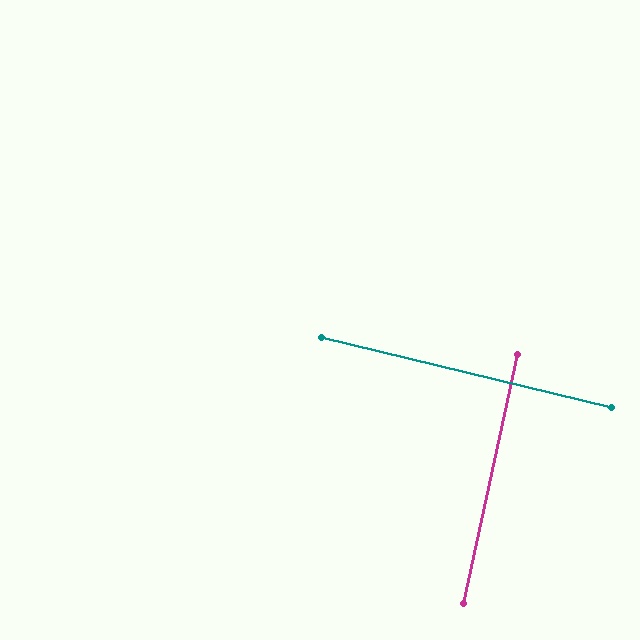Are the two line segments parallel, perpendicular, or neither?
Perpendicular — they meet at approximately 89°.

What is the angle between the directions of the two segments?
Approximately 89 degrees.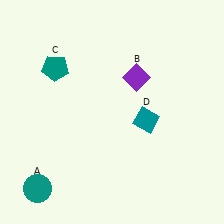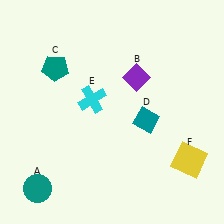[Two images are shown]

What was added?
A cyan cross (E), a yellow square (F) were added in Image 2.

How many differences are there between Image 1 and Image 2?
There are 2 differences between the two images.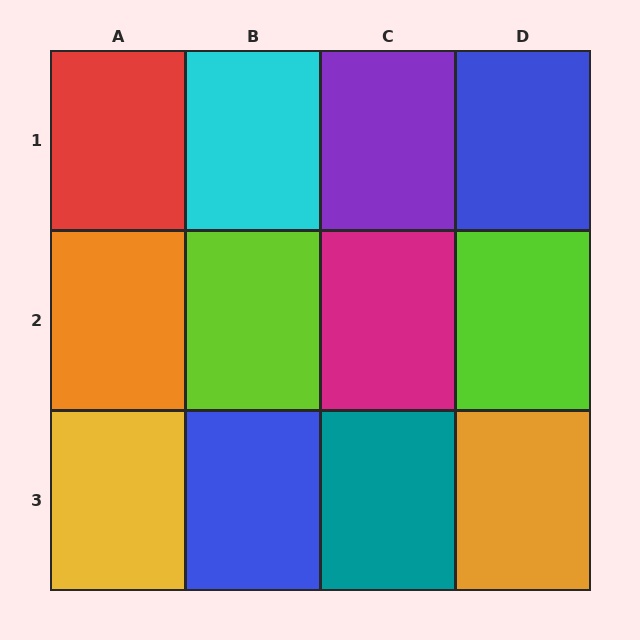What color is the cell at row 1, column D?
Blue.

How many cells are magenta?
1 cell is magenta.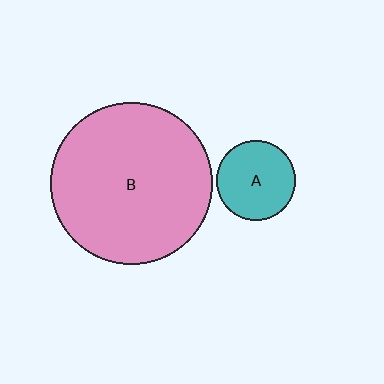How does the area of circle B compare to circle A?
Approximately 4.2 times.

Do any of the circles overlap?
No, none of the circles overlap.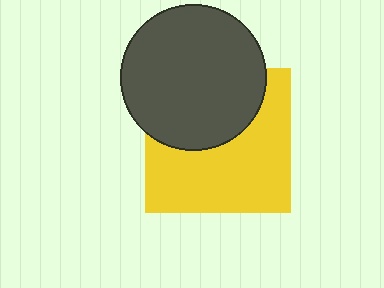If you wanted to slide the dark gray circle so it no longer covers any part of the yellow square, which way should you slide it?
Slide it up — that is the most direct way to separate the two shapes.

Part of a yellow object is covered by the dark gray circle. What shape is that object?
It is a square.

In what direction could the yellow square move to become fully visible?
The yellow square could move down. That would shift it out from behind the dark gray circle entirely.